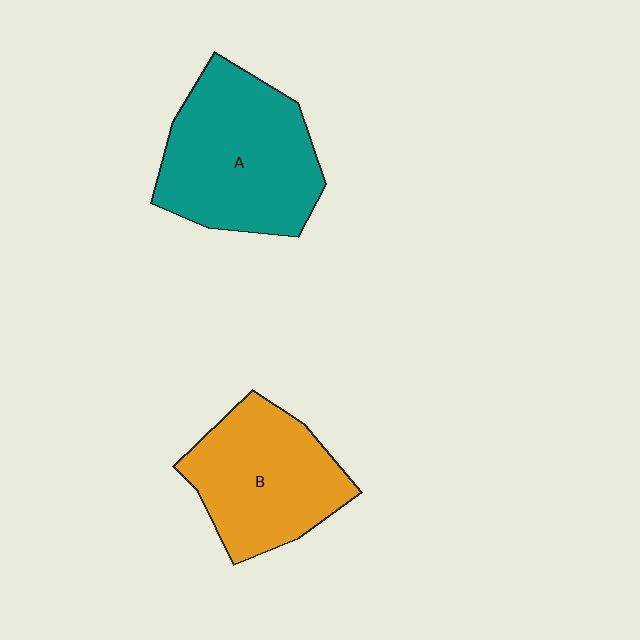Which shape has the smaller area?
Shape B (orange).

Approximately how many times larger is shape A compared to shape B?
Approximately 1.2 times.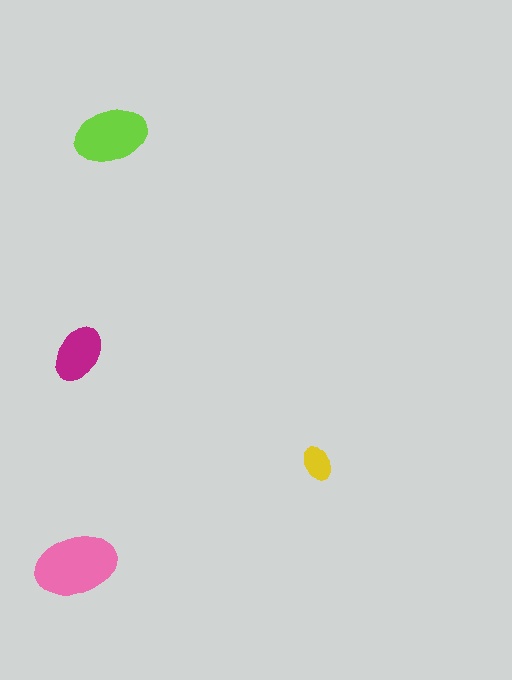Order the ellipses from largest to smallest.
the pink one, the lime one, the magenta one, the yellow one.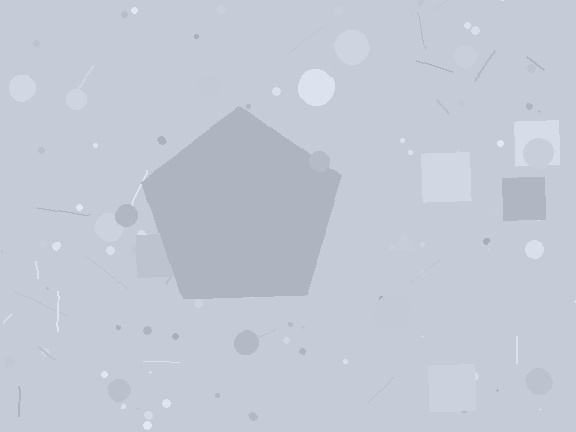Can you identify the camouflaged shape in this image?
The camouflaged shape is a pentagon.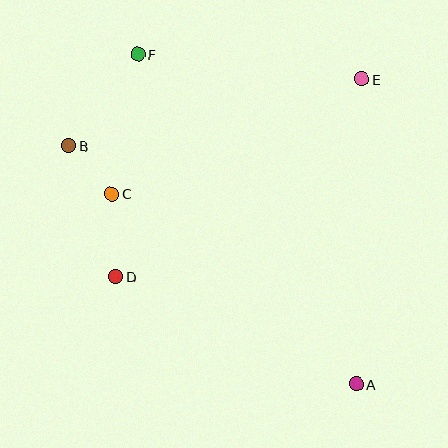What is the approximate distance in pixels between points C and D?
The distance between C and D is approximately 83 pixels.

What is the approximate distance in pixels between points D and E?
The distance between D and E is approximately 315 pixels.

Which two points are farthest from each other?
Points A and F are farthest from each other.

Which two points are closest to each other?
Points B and C are closest to each other.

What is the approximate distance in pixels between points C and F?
The distance between C and F is approximately 142 pixels.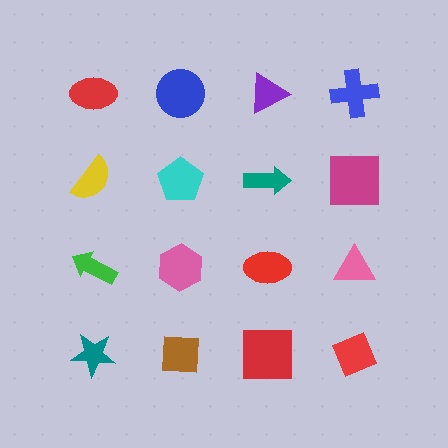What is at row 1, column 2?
A blue circle.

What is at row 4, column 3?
A red square.